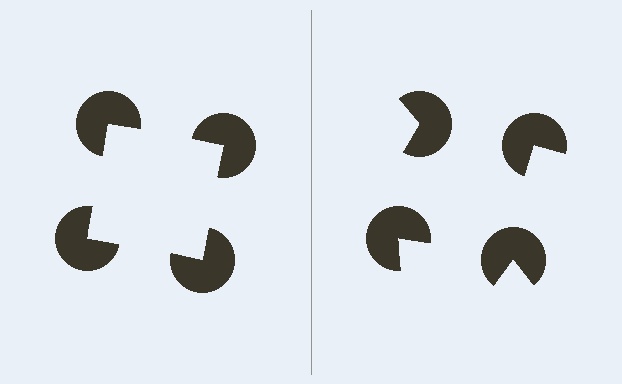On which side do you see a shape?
An illusory square appears on the left side. On the right side the wedge cuts are rotated, so no coherent shape forms.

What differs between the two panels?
The pac-man discs are positioned identically on both sides; only the wedge orientations differ. On the left they align to a square; on the right they are misaligned.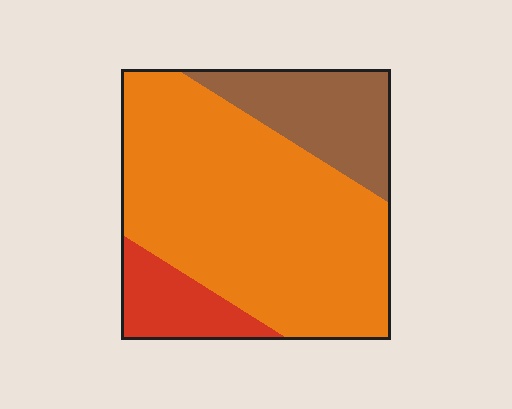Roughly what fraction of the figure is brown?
Brown covers 20% of the figure.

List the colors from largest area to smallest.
From largest to smallest: orange, brown, red.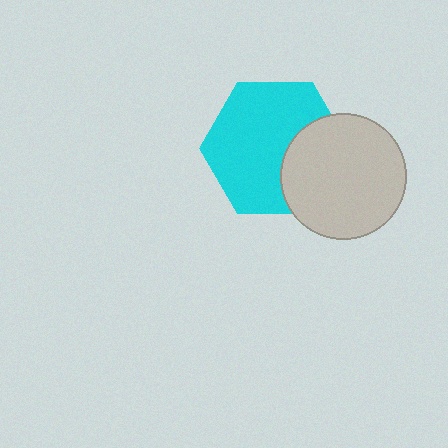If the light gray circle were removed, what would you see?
You would see the complete cyan hexagon.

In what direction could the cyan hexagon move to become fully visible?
The cyan hexagon could move left. That would shift it out from behind the light gray circle entirely.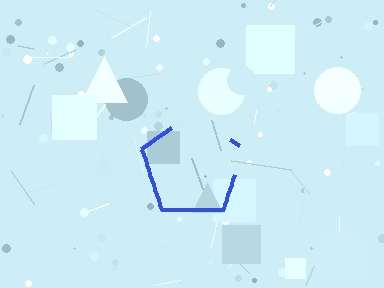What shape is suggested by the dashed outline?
The dashed outline suggests a pentagon.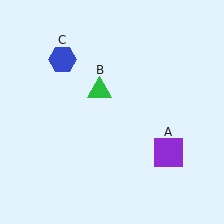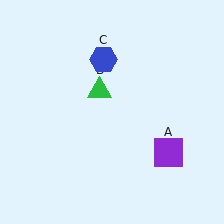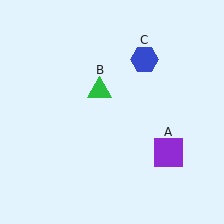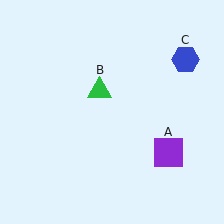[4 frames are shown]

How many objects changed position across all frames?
1 object changed position: blue hexagon (object C).